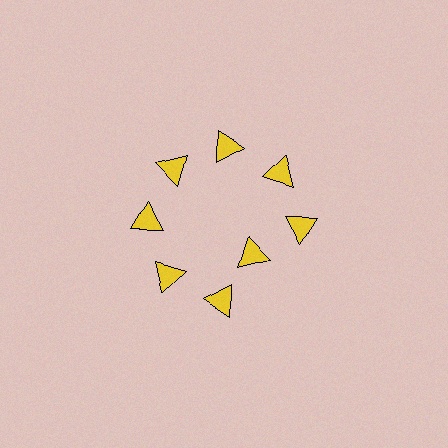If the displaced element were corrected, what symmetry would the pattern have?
It would have 8-fold rotational symmetry — the pattern would map onto itself every 45 degrees.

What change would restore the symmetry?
The symmetry would be restored by moving it outward, back onto the ring so that all 8 triangles sit at equal angles and equal distance from the center.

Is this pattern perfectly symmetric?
No. The 8 yellow triangles are arranged in a ring, but one element near the 4 o'clock position is pulled inward toward the center, breaking the 8-fold rotational symmetry.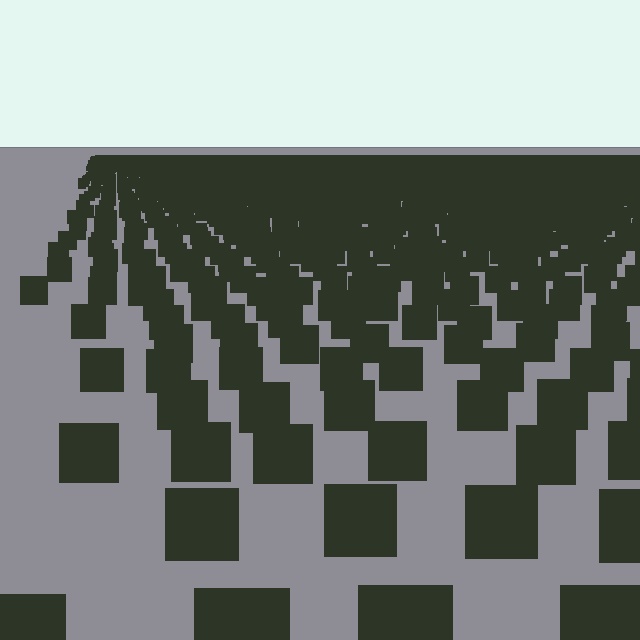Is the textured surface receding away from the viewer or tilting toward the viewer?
The surface is receding away from the viewer. Texture elements get smaller and denser toward the top.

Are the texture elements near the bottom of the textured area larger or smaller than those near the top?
Larger. Near the bottom, elements are closer to the viewer and appear at a bigger on-screen size.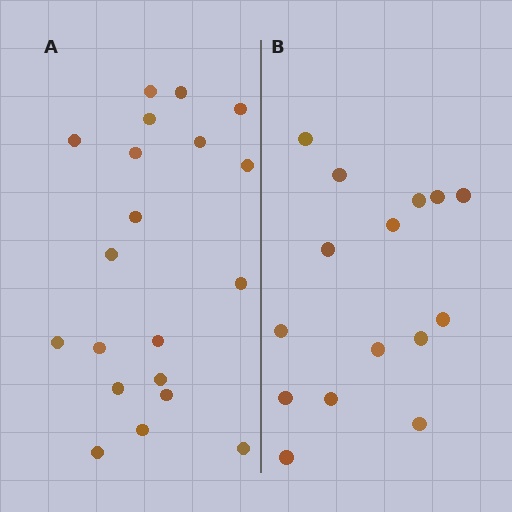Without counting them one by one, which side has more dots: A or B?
Region A (the left region) has more dots.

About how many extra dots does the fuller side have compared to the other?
Region A has about 5 more dots than region B.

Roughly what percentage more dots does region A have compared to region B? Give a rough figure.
About 35% more.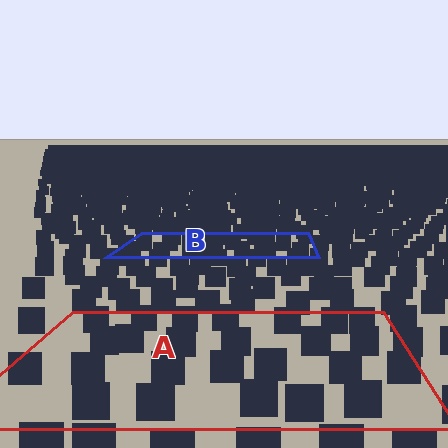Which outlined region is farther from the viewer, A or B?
Region B is farther from the viewer — the texture elements inside it appear smaller and more densely packed.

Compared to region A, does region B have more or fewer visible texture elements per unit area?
Region B has more texture elements per unit area — they are packed more densely because it is farther away.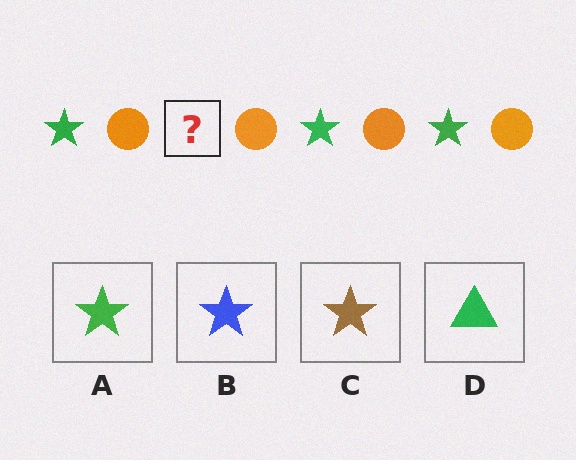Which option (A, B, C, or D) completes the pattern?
A.